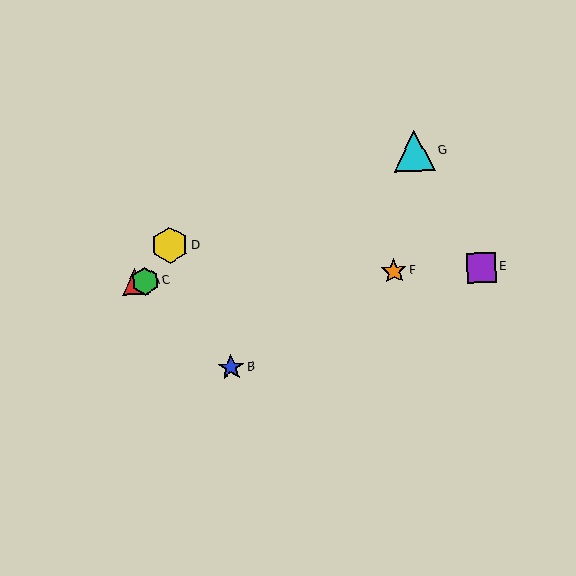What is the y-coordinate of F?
Object F is at y≈271.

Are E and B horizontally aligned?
No, E is at y≈268 and B is at y≈367.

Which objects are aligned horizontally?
Objects A, C, E, F are aligned horizontally.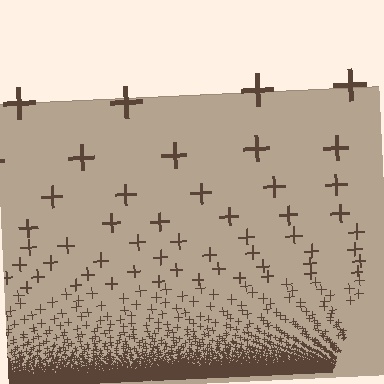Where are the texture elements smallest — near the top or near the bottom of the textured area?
Near the bottom.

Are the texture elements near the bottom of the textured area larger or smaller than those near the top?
Smaller. The gradient is inverted — elements near the bottom are smaller and denser.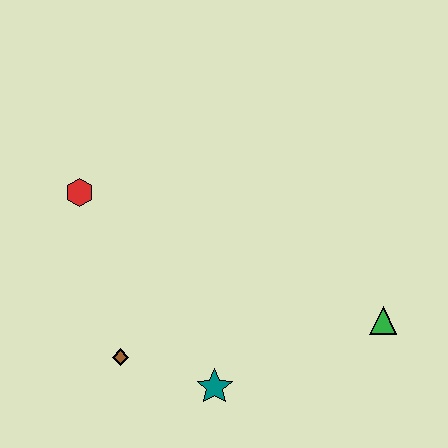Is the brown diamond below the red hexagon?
Yes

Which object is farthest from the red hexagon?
The green triangle is farthest from the red hexagon.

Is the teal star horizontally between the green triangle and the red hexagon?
Yes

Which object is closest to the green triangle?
The teal star is closest to the green triangle.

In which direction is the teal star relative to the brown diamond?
The teal star is to the right of the brown diamond.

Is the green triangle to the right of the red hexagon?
Yes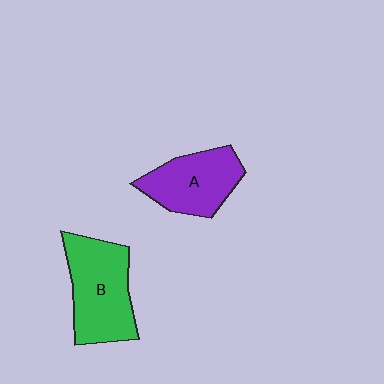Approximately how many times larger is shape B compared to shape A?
Approximately 1.3 times.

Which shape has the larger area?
Shape B (green).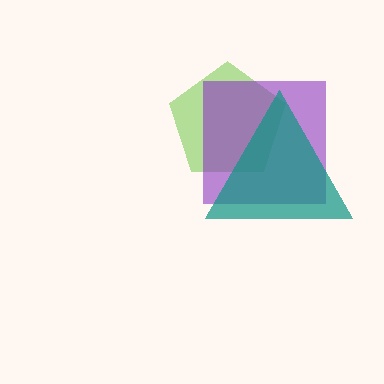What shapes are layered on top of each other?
The layered shapes are: a lime pentagon, a purple square, a teal triangle.